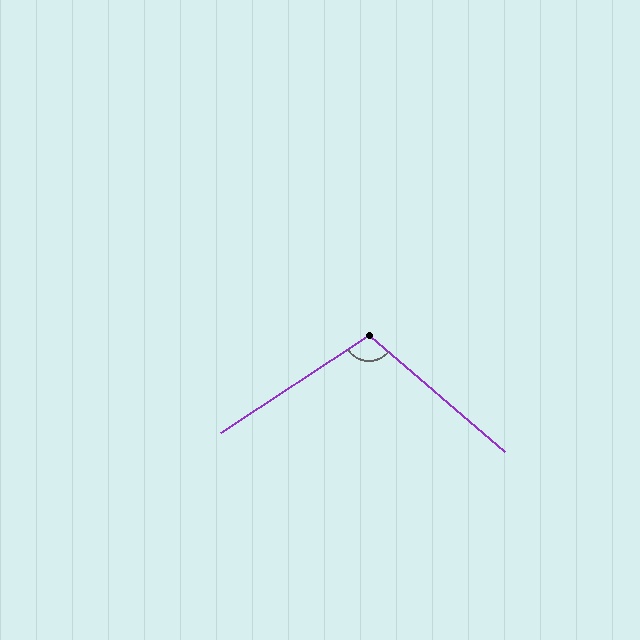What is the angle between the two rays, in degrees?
Approximately 106 degrees.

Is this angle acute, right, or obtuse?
It is obtuse.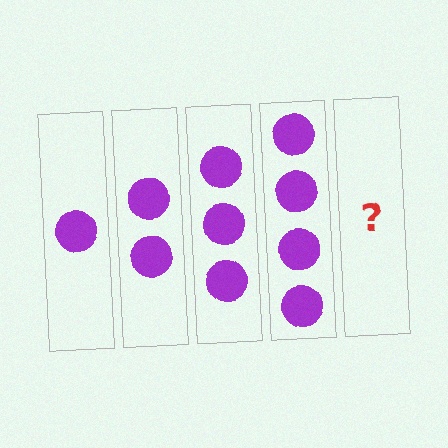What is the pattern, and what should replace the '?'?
The pattern is that each step adds one more circle. The '?' should be 5 circles.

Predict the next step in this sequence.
The next step is 5 circles.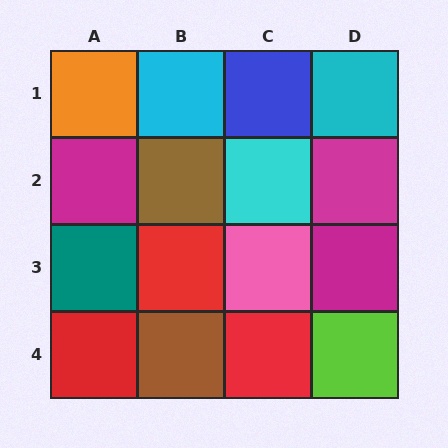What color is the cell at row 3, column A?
Teal.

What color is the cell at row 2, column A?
Magenta.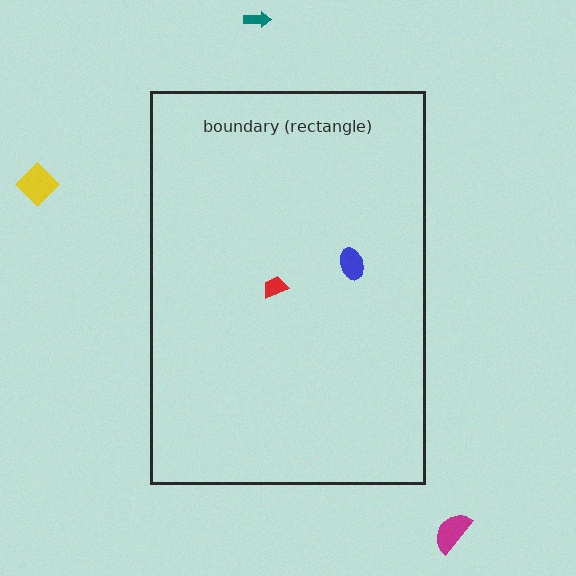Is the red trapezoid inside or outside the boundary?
Inside.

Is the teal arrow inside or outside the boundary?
Outside.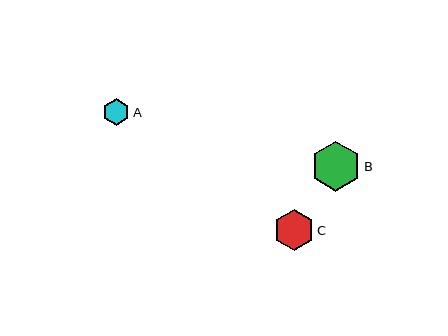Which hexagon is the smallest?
Hexagon A is the smallest with a size of approximately 27 pixels.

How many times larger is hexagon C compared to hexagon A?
Hexagon C is approximately 1.5 times the size of hexagon A.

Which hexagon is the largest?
Hexagon B is the largest with a size of approximately 50 pixels.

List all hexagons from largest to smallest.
From largest to smallest: B, C, A.